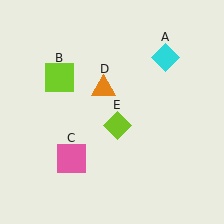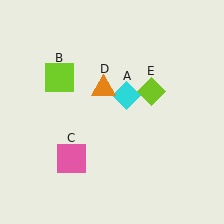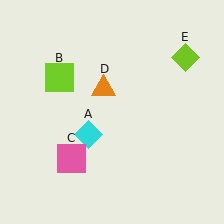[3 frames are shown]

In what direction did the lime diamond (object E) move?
The lime diamond (object E) moved up and to the right.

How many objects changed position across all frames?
2 objects changed position: cyan diamond (object A), lime diamond (object E).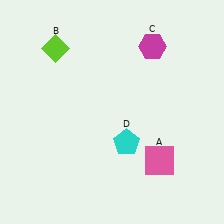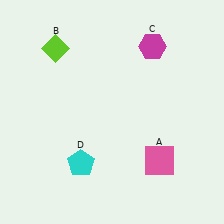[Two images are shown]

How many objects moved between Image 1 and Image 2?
1 object moved between the two images.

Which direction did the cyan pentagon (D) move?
The cyan pentagon (D) moved left.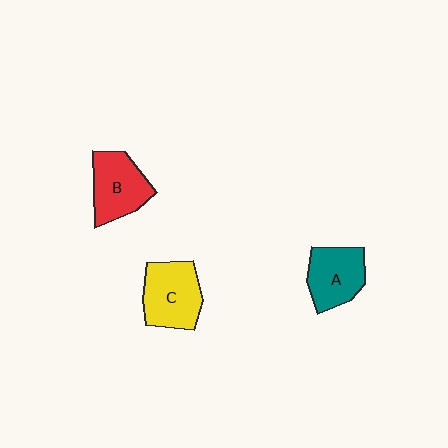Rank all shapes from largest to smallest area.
From largest to smallest: C (yellow), B (red), A (teal).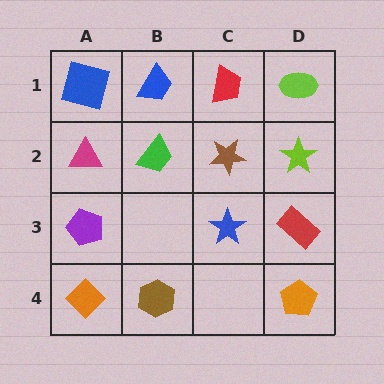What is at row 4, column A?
An orange diamond.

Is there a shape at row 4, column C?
No, that cell is empty.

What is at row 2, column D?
A lime star.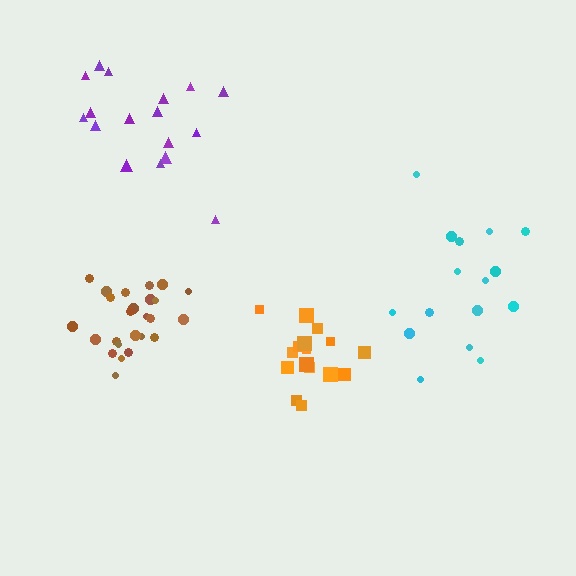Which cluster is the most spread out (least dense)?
Cyan.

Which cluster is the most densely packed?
Brown.